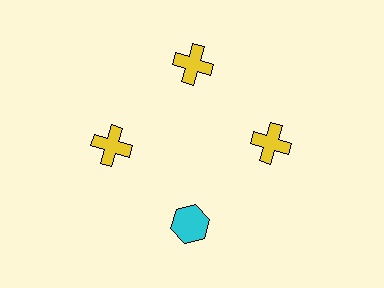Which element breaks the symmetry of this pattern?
The cyan hexagon at roughly the 6 o'clock position breaks the symmetry. All other shapes are yellow crosses.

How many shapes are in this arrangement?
There are 4 shapes arranged in a ring pattern.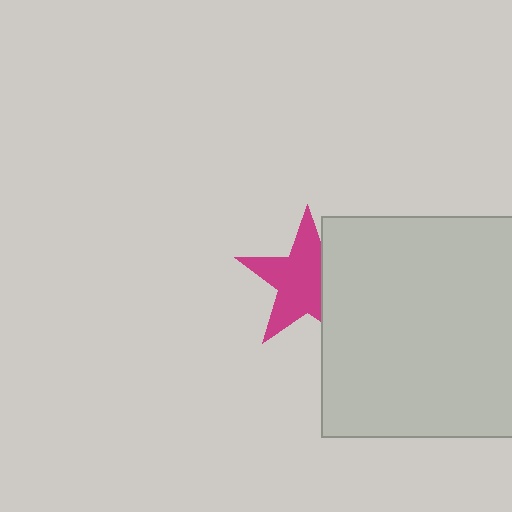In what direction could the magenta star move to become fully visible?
The magenta star could move left. That would shift it out from behind the light gray square entirely.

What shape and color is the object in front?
The object in front is a light gray square.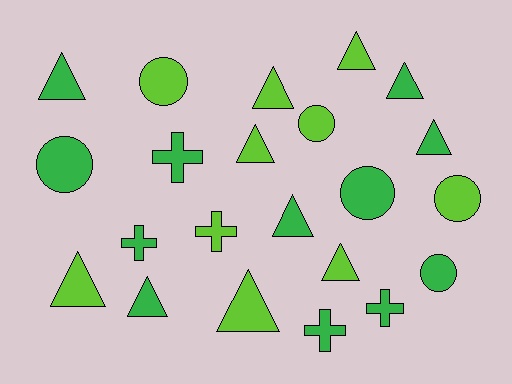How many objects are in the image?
There are 22 objects.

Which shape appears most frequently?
Triangle, with 11 objects.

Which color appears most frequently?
Green, with 12 objects.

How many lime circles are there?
There are 3 lime circles.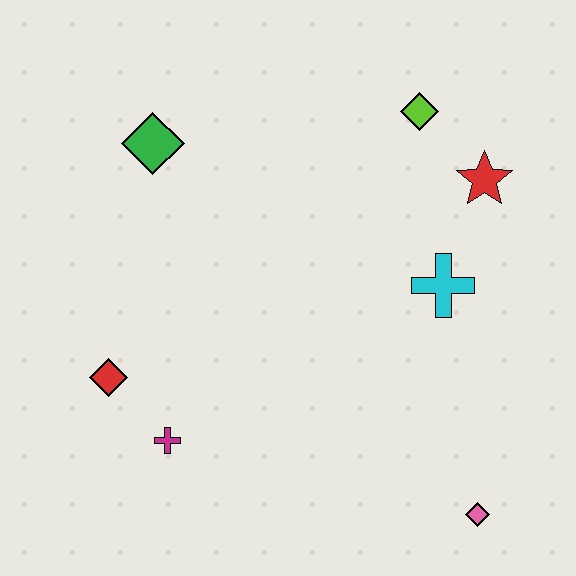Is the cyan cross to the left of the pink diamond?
Yes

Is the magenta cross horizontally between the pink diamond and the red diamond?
Yes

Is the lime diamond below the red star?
No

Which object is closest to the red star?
The lime diamond is closest to the red star.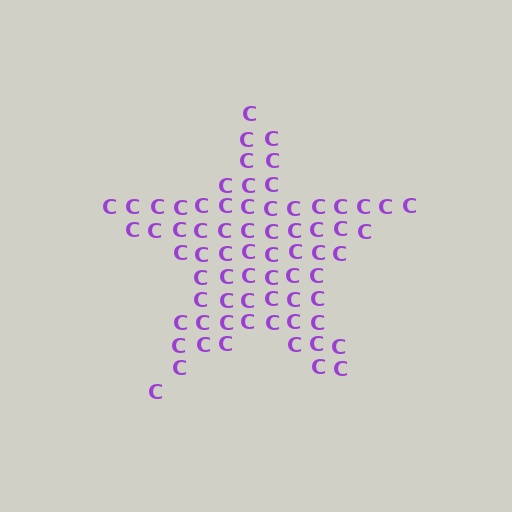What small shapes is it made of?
It is made of small letter C's.